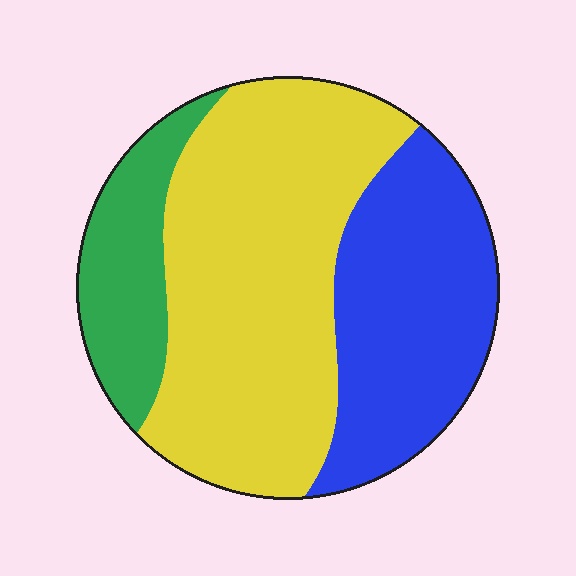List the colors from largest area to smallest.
From largest to smallest: yellow, blue, green.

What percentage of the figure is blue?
Blue takes up between a quarter and a half of the figure.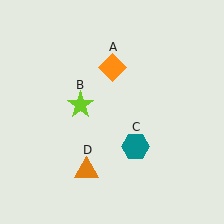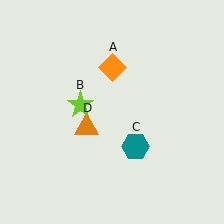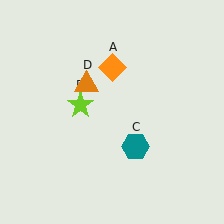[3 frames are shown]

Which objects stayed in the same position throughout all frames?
Orange diamond (object A) and lime star (object B) and teal hexagon (object C) remained stationary.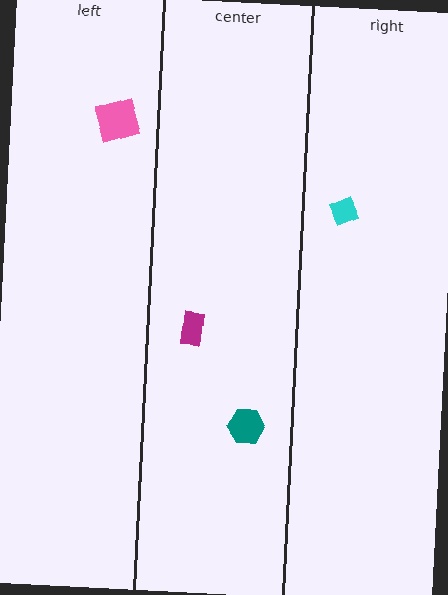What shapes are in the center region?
The teal hexagon, the magenta rectangle.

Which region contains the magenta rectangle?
The center region.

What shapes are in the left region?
The pink square.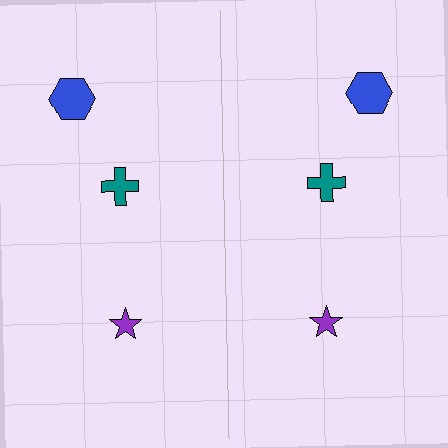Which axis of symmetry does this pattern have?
The pattern has a vertical axis of symmetry running through the center of the image.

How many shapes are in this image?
There are 6 shapes in this image.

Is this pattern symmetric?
Yes, this pattern has bilateral (reflection) symmetry.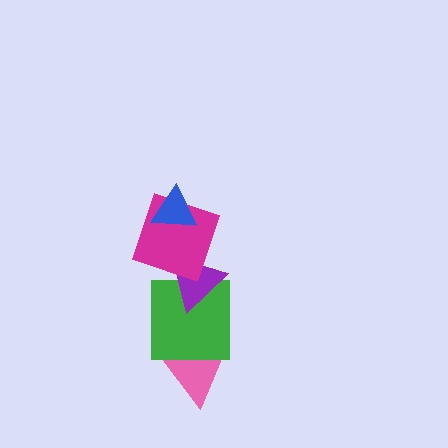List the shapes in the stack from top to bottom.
From top to bottom: the blue triangle, the magenta square, the purple triangle, the green square, the pink triangle.